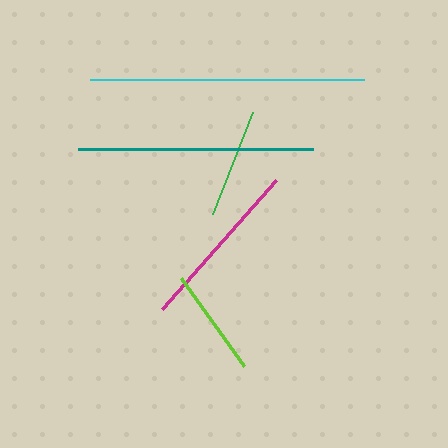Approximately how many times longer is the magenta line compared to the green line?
The magenta line is approximately 1.6 times the length of the green line.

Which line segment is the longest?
The cyan line is the longest at approximately 274 pixels.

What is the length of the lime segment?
The lime segment is approximately 109 pixels long.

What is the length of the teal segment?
The teal segment is approximately 235 pixels long.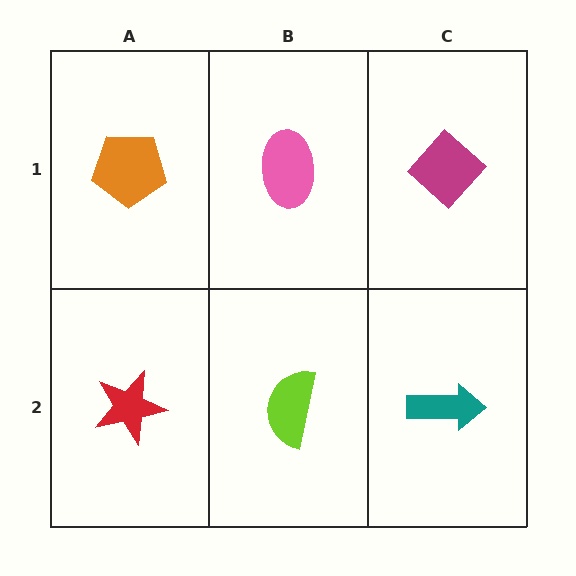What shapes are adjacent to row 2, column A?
An orange pentagon (row 1, column A), a lime semicircle (row 2, column B).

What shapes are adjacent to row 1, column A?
A red star (row 2, column A), a pink ellipse (row 1, column B).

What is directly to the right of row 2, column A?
A lime semicircle.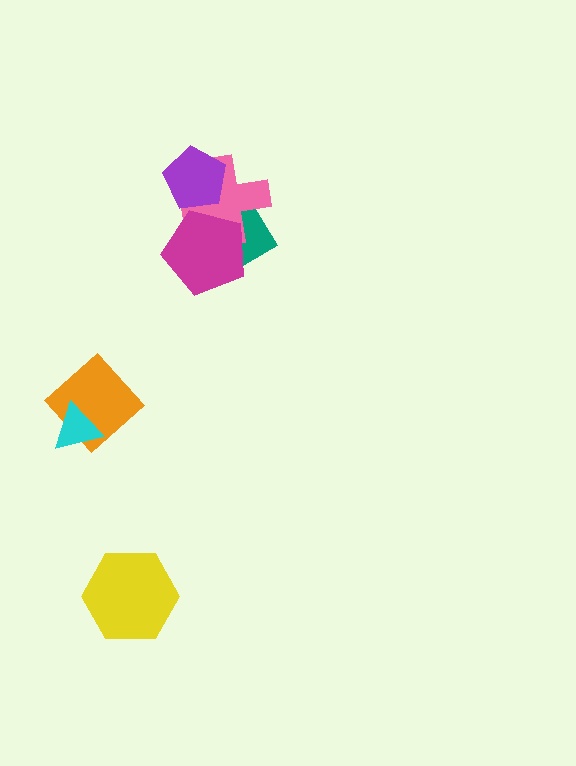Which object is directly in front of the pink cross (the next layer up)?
The purple pentagon is directly in front of the pink cross.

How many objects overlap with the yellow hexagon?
0 objects overlap with the yellow hexagon.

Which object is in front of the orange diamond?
The cyan triangle is in front of the orange diamond.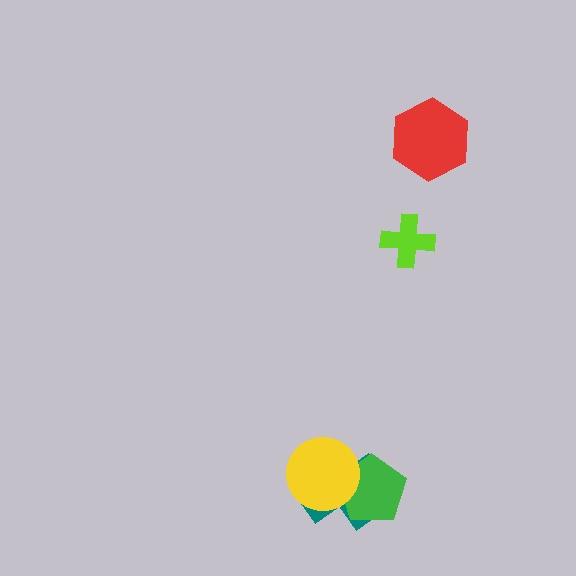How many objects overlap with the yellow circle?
2 objects overlap with the yellow circle.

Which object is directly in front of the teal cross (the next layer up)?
The green pentagon is directly in front of the teal cross.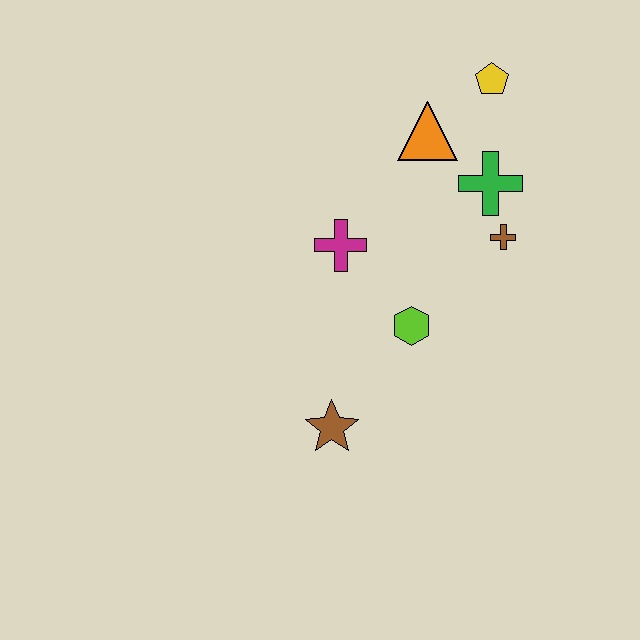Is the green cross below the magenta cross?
No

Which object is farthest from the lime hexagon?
The yellow pentagon is farthest from the lime hexagon.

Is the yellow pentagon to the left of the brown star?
No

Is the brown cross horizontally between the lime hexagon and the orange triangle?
No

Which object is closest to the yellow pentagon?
The orange triangle is closest to the yellow pentagon.